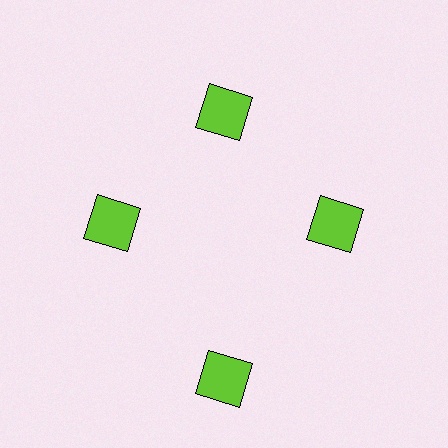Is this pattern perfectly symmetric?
No. The 4 lime squares are arranged in a ring, but one element near the 6 o'clock position is pushed outward from the center, breaking the 4-fold rotational symmetry.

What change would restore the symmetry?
The symmetry would be restored by moving it inward, back onto the ring so that all 4 squares sit at equal angles and equal distance from the center.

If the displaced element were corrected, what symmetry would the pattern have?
It would have 4-fold rotational symmetry — the pattern would map onto itself every 90 degrees.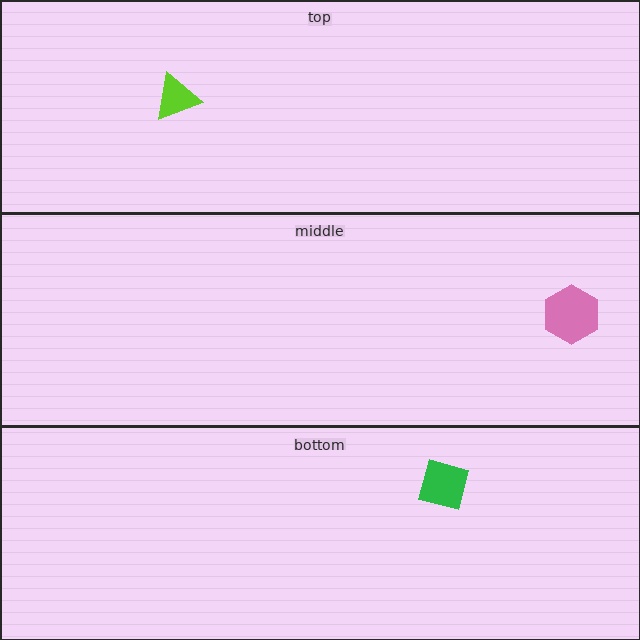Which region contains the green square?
The bottom region.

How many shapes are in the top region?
1.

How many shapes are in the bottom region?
1.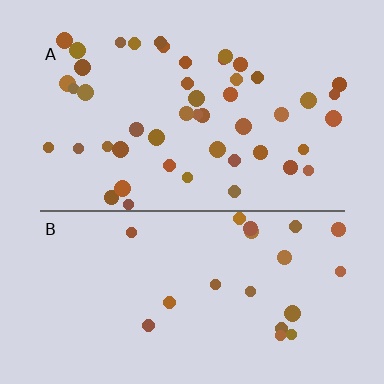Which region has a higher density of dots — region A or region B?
A (the top).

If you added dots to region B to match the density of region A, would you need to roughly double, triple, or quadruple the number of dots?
Approximately double.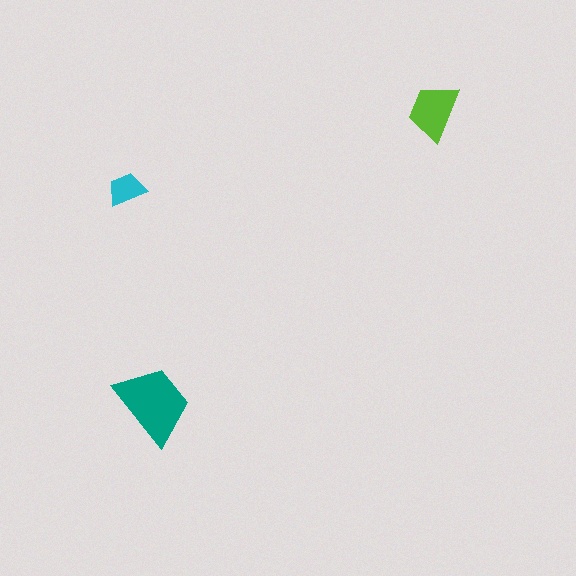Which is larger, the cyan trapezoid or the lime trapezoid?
The lime one.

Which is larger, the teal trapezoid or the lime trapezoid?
The teal one.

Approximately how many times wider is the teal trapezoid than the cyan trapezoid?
About 2 times wider.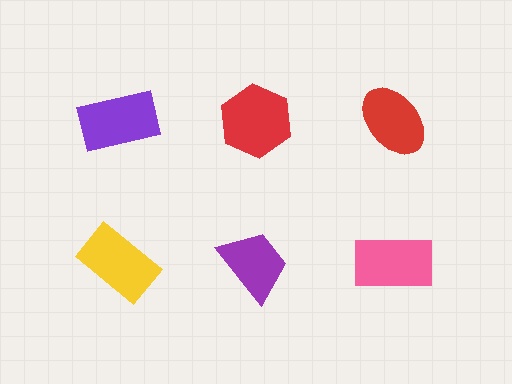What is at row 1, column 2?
A red hexagon.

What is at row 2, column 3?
A pink rectangle.